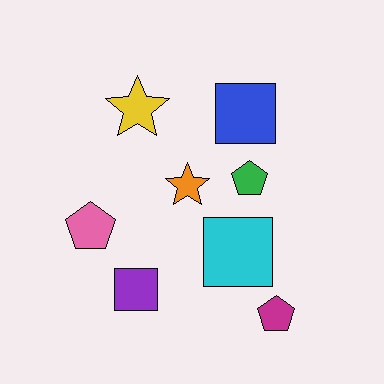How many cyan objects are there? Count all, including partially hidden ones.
There is 1 cyan object.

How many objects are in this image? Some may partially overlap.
There are 8 objects.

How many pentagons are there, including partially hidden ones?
There are 3 pentagons.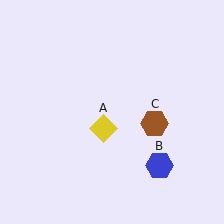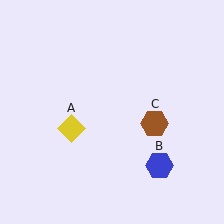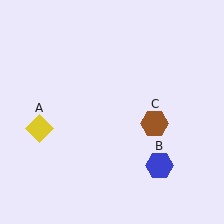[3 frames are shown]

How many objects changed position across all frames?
1 object changed position: yellow diamond (object A).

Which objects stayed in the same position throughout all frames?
Blue hexagon (object B) and brown hexagon (object C) remained stationary.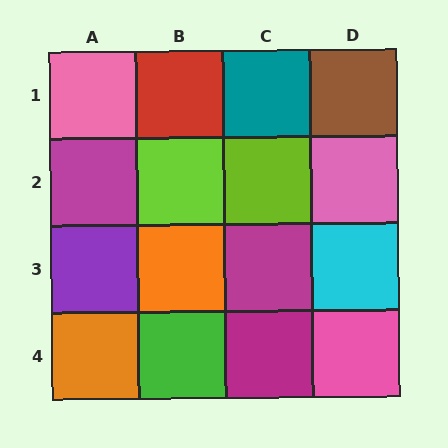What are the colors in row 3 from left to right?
Purple, orange, magenta, cyan.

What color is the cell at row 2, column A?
Magenta.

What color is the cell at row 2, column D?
Pink.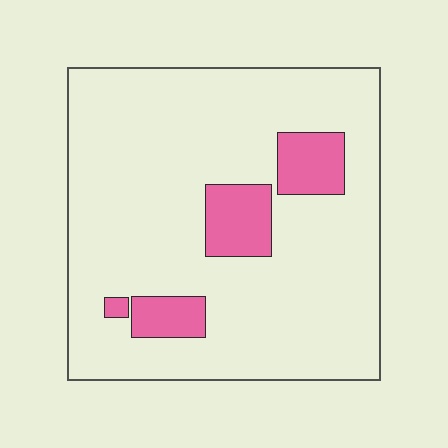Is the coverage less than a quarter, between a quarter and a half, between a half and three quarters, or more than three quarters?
Less than a quarter.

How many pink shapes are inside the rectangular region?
4.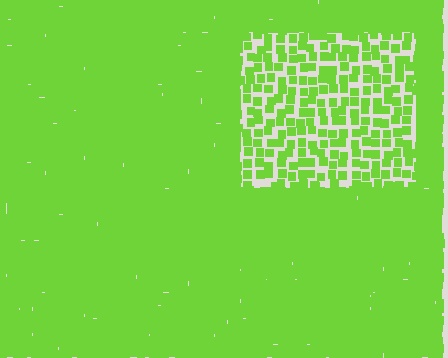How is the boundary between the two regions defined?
The boundary is defined by a change in element density (approximately 2.7x ratio). All elements are the same color, size, and shape.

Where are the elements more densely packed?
The elements are more densely packed outside the rectangle boundary.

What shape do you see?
I see a rectangle.